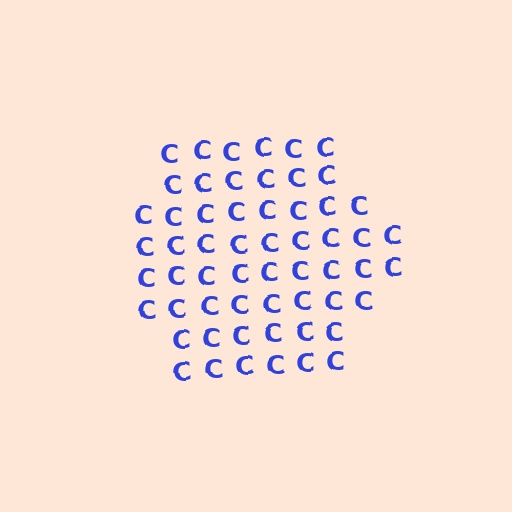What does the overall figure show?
The overall figure shows a hexagon.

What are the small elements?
The small elements are letter C's.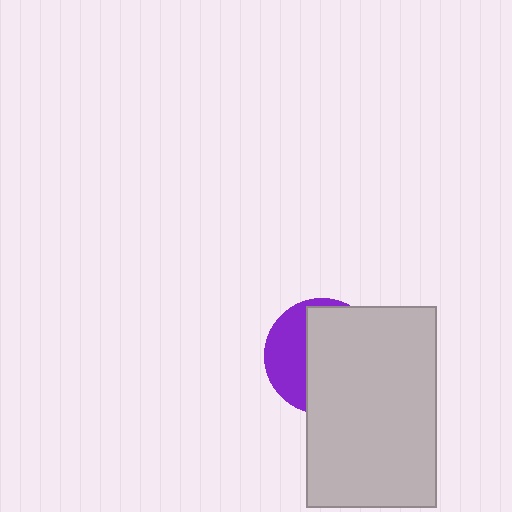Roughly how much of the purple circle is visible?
A small part of it is visible (roughly 35%).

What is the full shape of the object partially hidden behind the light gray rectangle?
The partially hidden object is a purple circle.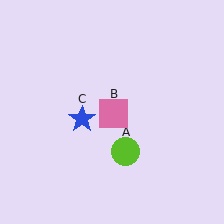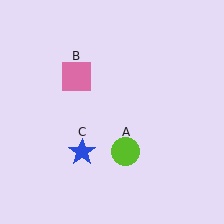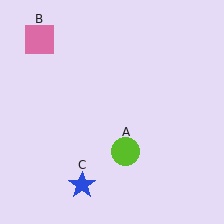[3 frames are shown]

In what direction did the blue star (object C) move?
The blue star (object C) moved down.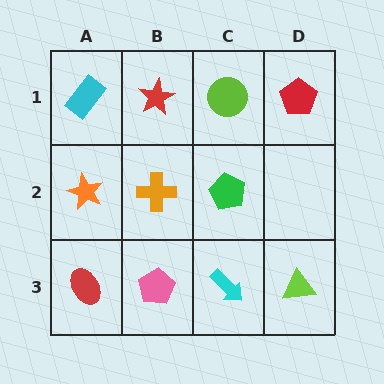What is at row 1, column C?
A lime circle.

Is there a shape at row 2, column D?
No, that cell is empty.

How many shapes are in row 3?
4 shapes.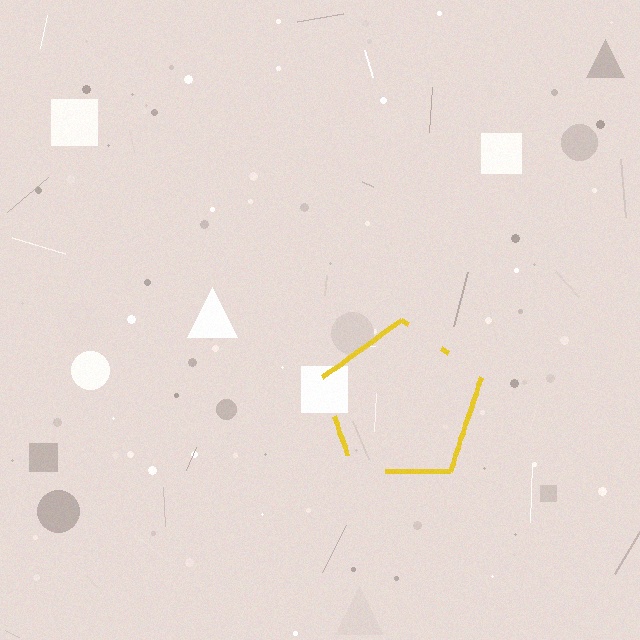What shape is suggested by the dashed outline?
The dashed outline suggests a pentagon.